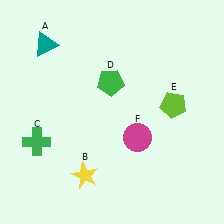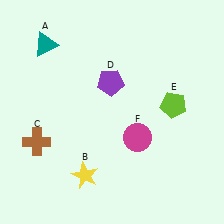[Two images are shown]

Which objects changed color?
C changed from green to brown. D changed from green to purple.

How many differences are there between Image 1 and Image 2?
There are 2 differences between the two images.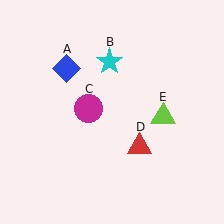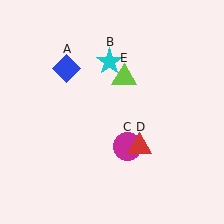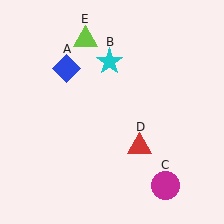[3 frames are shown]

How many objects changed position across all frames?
2 objects changed position: magenta circle (object C), lime triangle (object E).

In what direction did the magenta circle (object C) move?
The magenta circle (object C) moved down and to the right.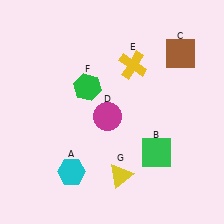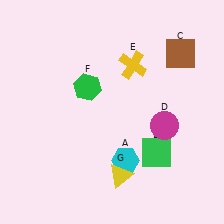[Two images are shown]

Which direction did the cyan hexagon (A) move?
The cyan hexagon (A) moved right.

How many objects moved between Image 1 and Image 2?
2 objects moved between the two images.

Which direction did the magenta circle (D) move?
The magenta circle (D) moved right.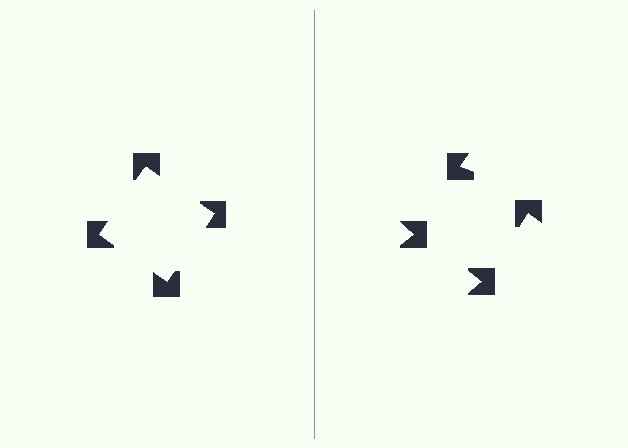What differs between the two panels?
The notched squares are positioned identically on both sides; only the wedge orientations differ. On the left they align to a square; on the right they are misaligned.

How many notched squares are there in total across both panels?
8 — 4 on each side.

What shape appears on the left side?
An illusory square.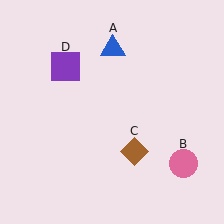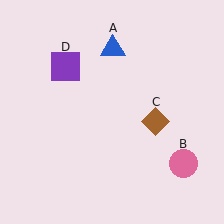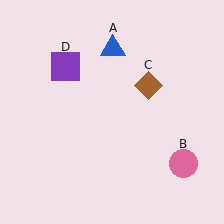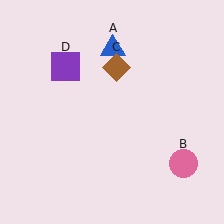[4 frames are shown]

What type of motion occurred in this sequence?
The brown diamond (object C) rotated counterclockwise around the center of the scene.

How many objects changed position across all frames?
1 object changed position: brown diamond (object C).